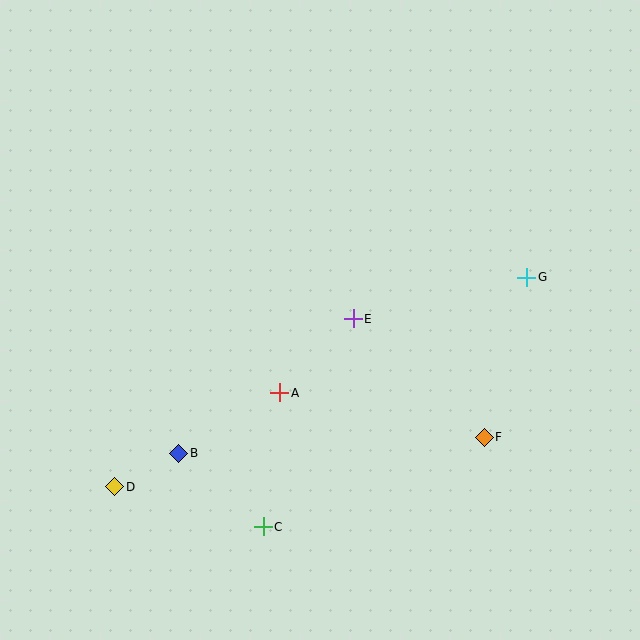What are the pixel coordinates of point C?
Point C is at (263, 527).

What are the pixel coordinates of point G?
Point G is at (527, 277).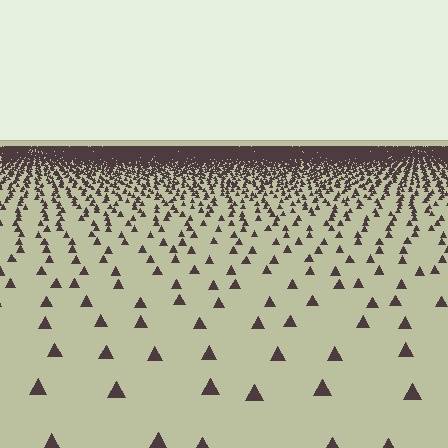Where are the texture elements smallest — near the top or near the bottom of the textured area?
Near the top.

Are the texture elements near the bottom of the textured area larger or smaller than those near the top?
Larger. Near the bottom, elements are closer to the viewer and appear at a bigger on-screen size.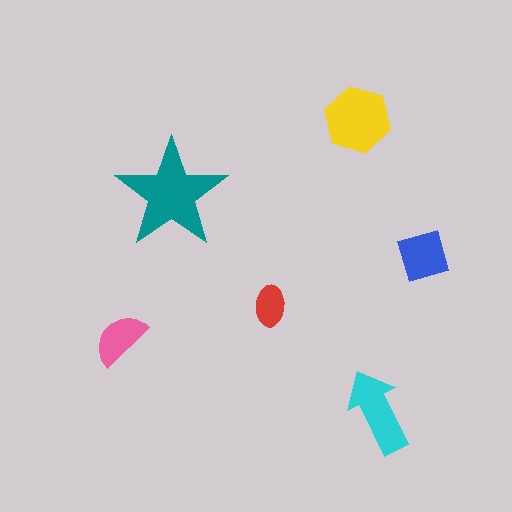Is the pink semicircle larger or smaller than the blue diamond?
Smaller.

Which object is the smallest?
The red ellipse.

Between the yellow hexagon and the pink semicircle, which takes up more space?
The yellow hexagon.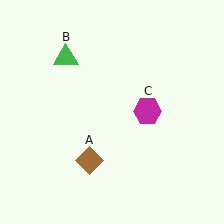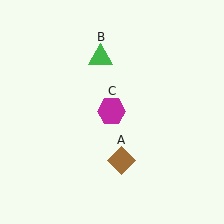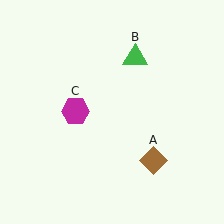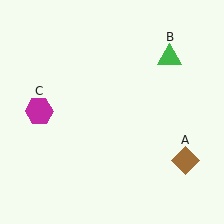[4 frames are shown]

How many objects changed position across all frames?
3 objects changed position: brown diamond (object A), green triangle (object B), magenta hexagon (object C).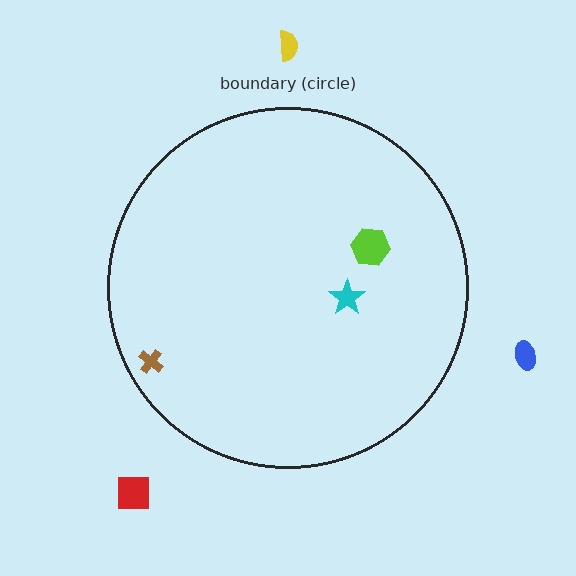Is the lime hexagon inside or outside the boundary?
Inside.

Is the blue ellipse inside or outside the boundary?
Outside.